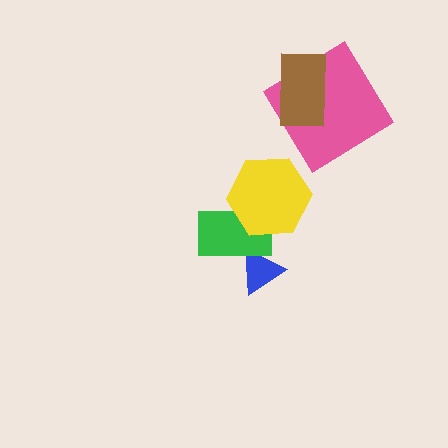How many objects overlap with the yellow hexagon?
1 object overlaps with the yellow hexagon.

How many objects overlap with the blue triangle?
1 object overlaps with the blue triangle.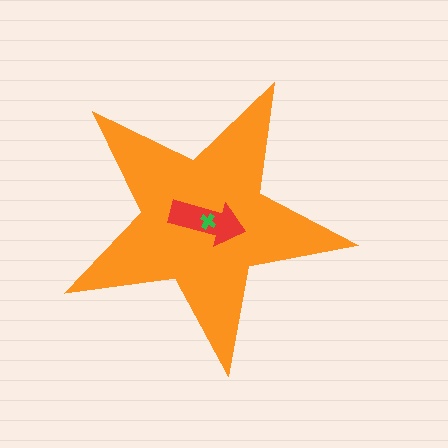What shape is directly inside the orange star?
The red arrow.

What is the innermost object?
The green cross.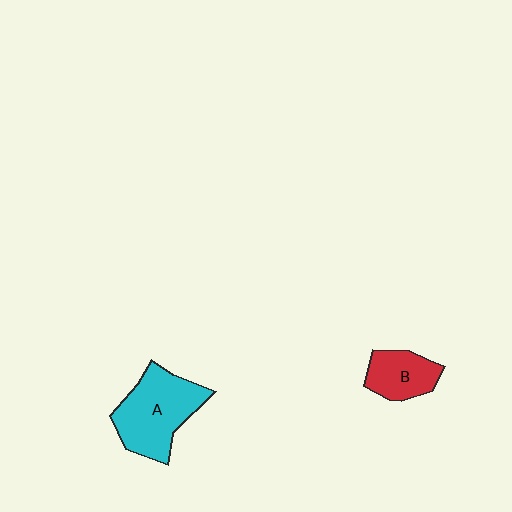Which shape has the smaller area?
Shape B (red).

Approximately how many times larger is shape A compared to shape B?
Approximately 1.8 times.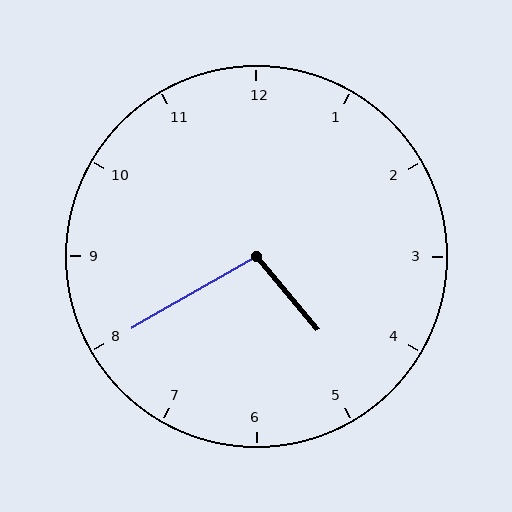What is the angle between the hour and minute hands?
Approximately 100 degrees.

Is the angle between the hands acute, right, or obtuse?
It is obtuse.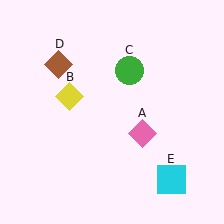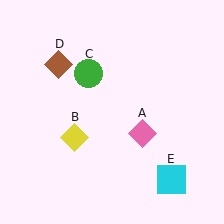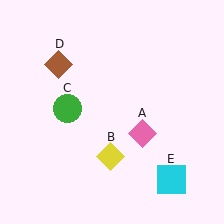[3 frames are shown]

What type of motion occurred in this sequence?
The yellow diamond (object B), green circle (object C) rotated counterclockwise around the center of the scene.